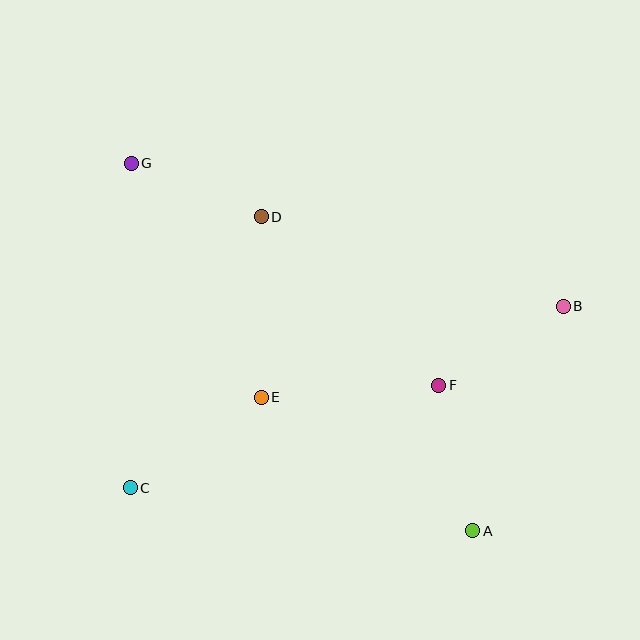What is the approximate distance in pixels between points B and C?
The distance between B and C is approximately 469 pixels.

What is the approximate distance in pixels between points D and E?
The distance between D and E is approximately 180 pixels.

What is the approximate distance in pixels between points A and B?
The distance between A and B is approximately 242 pixels.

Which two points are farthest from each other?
Points A and G are farthest from each other.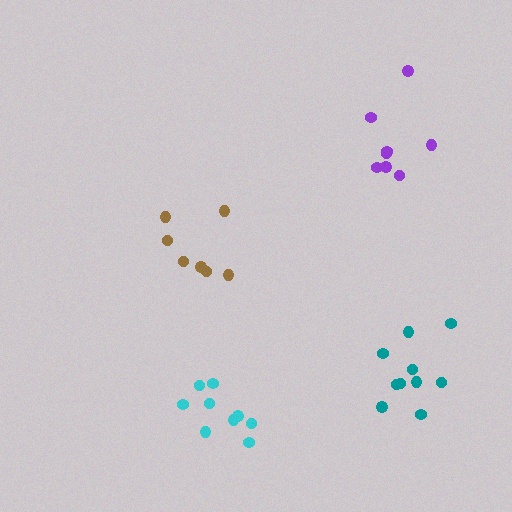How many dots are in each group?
Group 1: 9 dots, Group 2: 7 dots, Group 3: 10 dots, Group 4: 8 dots (34 total).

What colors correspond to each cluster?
The clusters are colored: cyan, brown, teal, purple.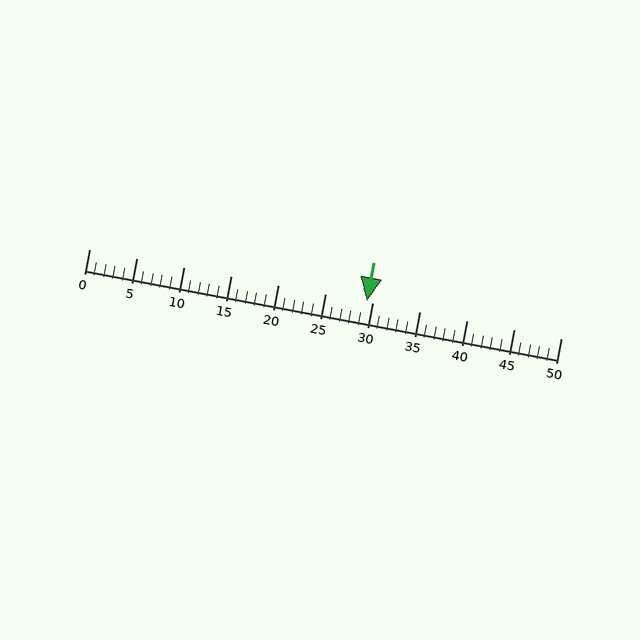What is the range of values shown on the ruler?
The ruler shows values from 0 to 50.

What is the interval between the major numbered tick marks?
The major tick marks are spaced 5 units apart.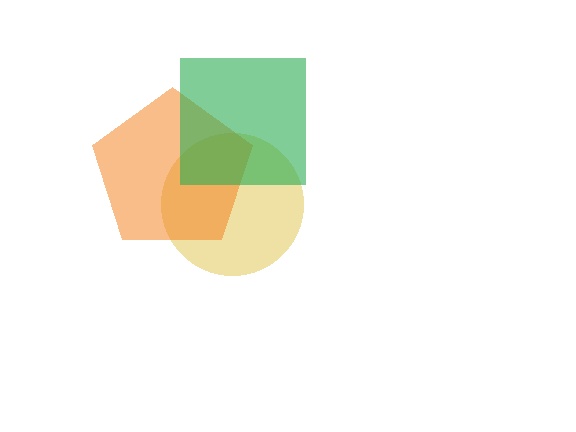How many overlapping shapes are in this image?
There are 3 overlapping shapes in the image.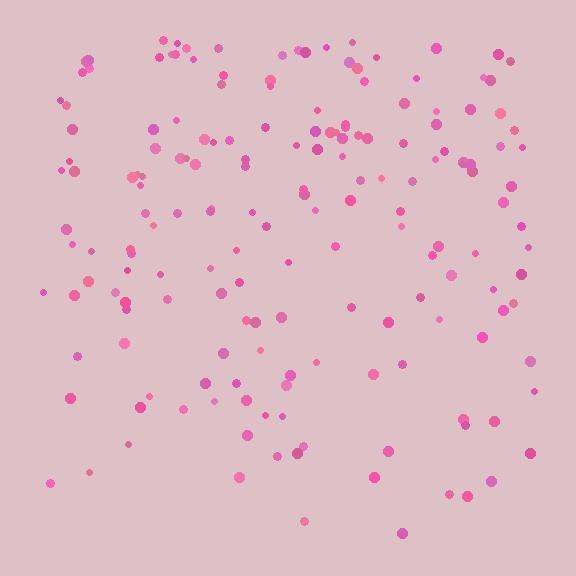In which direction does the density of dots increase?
From bottom to top, with the top side densest.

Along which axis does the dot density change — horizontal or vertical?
Vertical.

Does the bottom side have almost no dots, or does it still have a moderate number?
Still a moderate number, just noticeably fewer than the top.